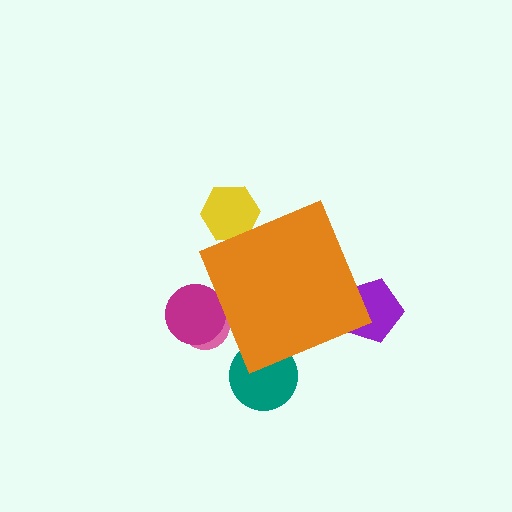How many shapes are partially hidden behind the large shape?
5 shapes are partially hidden.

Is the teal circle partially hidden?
Yes, the teal circle is partially hidden behind the orange diamond.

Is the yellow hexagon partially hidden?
Yes, the yellow hexagon is partially hidden behind the orange diamond.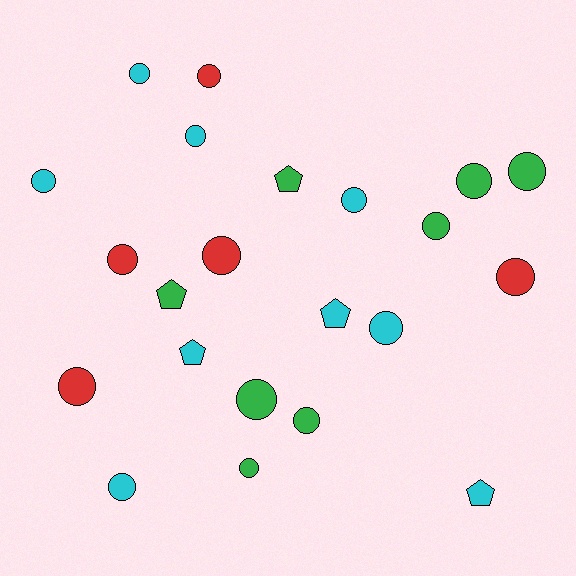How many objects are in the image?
There are 22 objects.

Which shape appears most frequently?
Circle, with 17 objects.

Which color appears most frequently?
Cyan, with 9 objects.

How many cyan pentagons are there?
There are 3 cyan pentagons.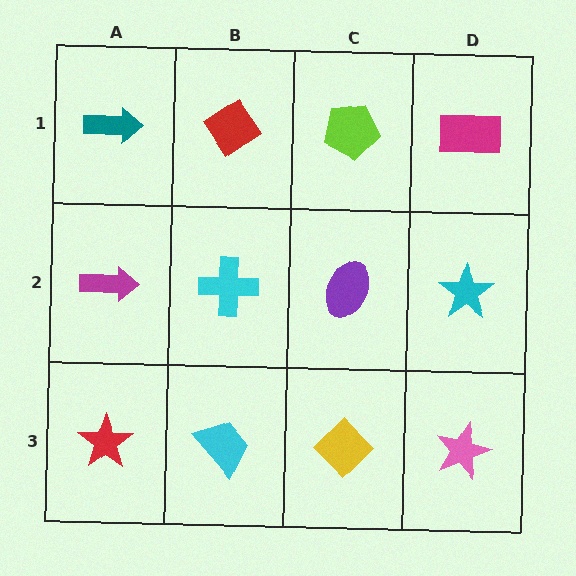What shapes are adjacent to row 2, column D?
A magenta rectangle (row 1, column D), a pink star (row 3, column D), a purple ellipse (row 2, column C).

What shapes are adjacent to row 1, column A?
A magenta arrow (row 2, column A), a red diamond (row 1, column B).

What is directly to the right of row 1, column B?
A lime pentagon.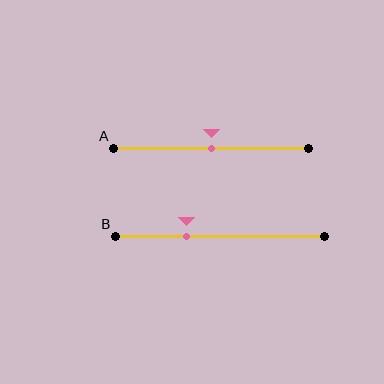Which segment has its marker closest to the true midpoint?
Segment A has its marker closest to the true midpoint.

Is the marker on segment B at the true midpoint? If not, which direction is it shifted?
No, the marker on segment B is shifted to the left by about 16% of the segment length.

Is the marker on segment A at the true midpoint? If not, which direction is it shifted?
Yes, the marker on segment A is at the true midpoint.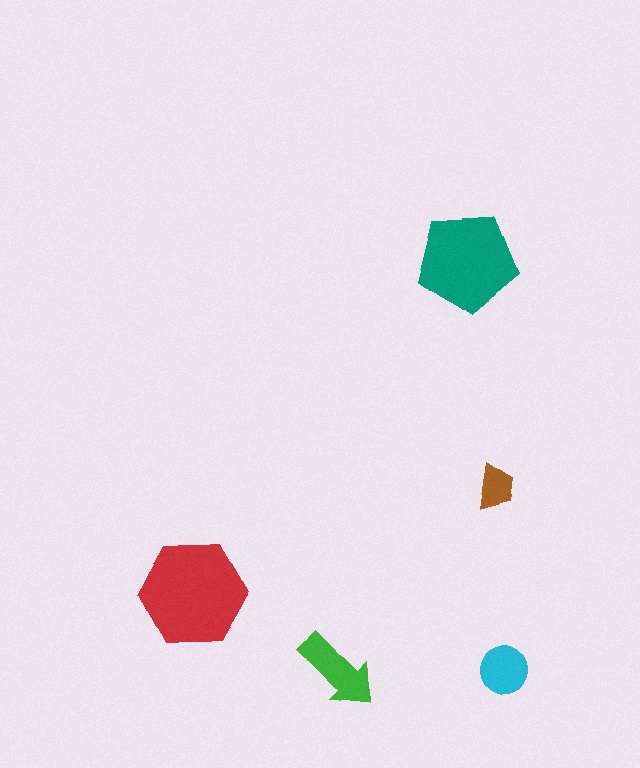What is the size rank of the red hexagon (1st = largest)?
1st.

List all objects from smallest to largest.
The brown trapezoid, the cyan circle, the green arrow, the teal pentagon, the red hexagon.